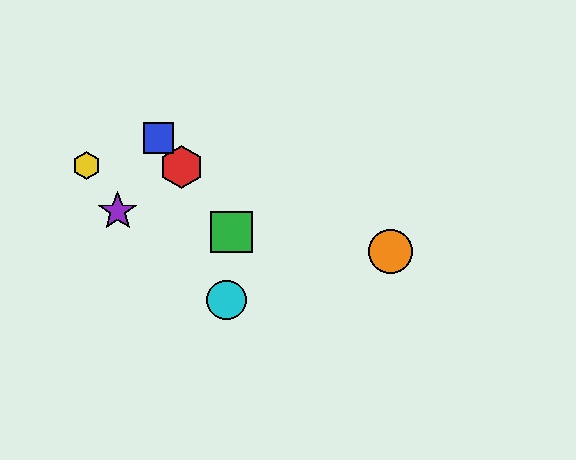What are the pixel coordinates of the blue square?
The blue square is at (159, 138).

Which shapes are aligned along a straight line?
The red hexagon, the blue square, the green square are aligned along a straight line.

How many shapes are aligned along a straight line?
3 shapes (the red hexagon, the blue square, the green square) are aligned along a straight line.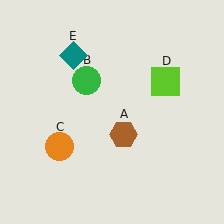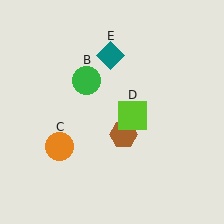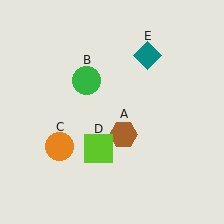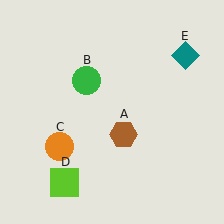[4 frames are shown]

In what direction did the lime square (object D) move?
The lime square (object D) moved down and to the left.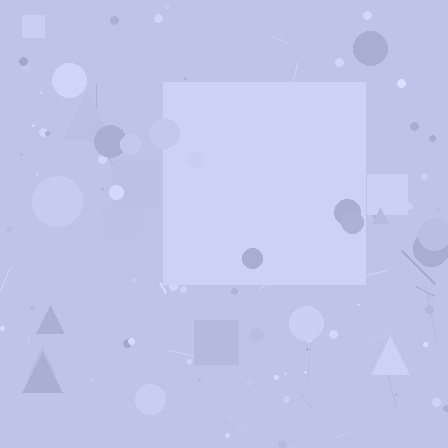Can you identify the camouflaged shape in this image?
The camouflaged shape is a square.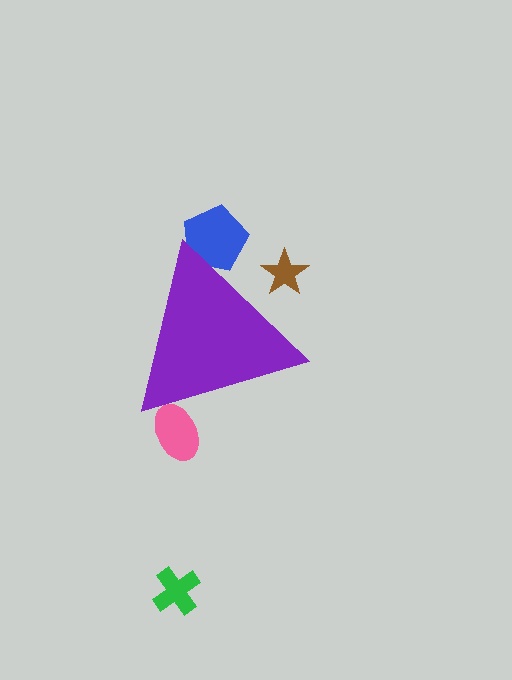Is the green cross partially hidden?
No, the green cross is fully visible.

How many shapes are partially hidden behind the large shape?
3 shapes are partially hidden.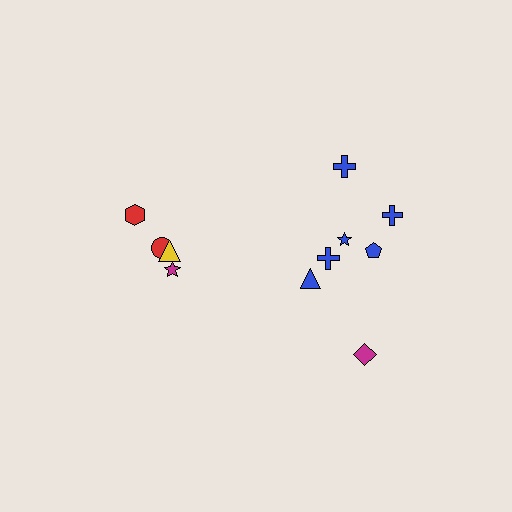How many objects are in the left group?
There are 4 objects.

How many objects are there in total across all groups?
There are 11 objects.